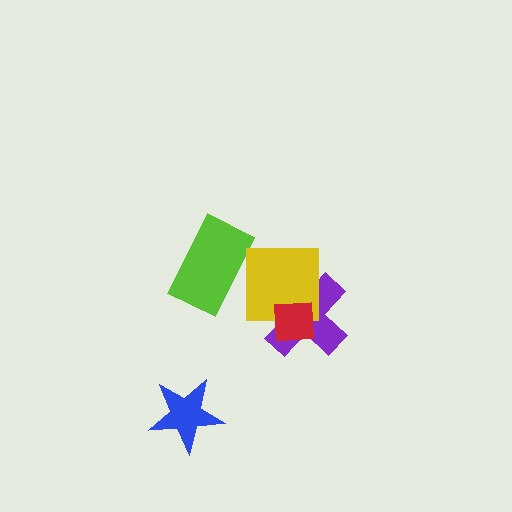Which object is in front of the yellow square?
The red square is in front of the yellow square.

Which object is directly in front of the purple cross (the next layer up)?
The yellow square is directly in front of the purple cross.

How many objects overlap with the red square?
2 objects overlap with the red square.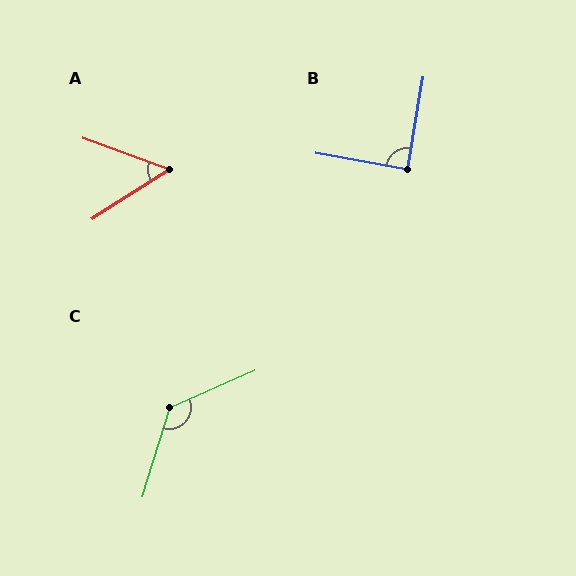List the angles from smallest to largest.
A (53°), B (89°), C (131°).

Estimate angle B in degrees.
Approximately 89 degrees.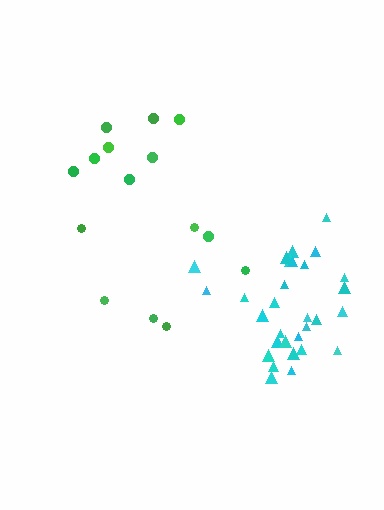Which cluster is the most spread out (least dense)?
Green.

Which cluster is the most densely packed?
Cyan.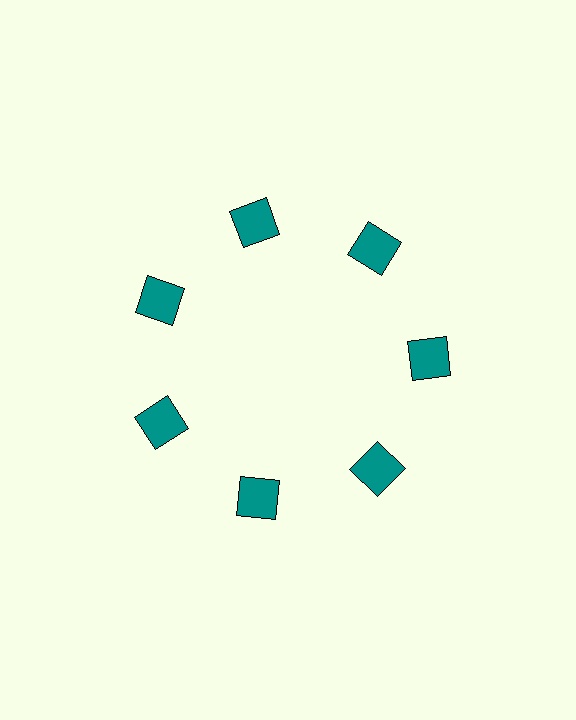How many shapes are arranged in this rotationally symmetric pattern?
There are 7 shapes, arranged in 7 groups of 1.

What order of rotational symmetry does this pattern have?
This pattern has 7-fold rotational symmetry.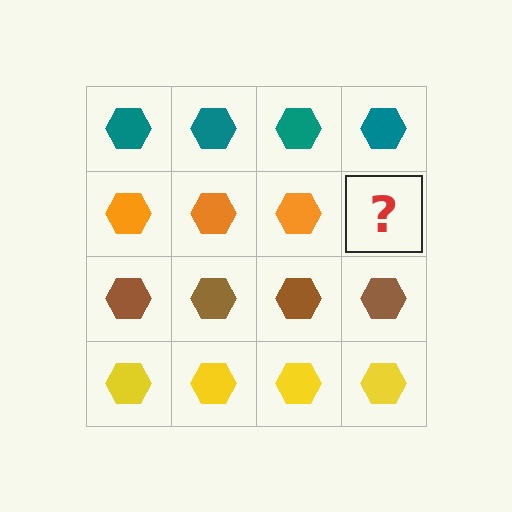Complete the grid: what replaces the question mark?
The question mark should be replaced with an orange hexagon.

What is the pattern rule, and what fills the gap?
The rule is that each row has a consistent color. The gap should be filled with an orange hexagon.